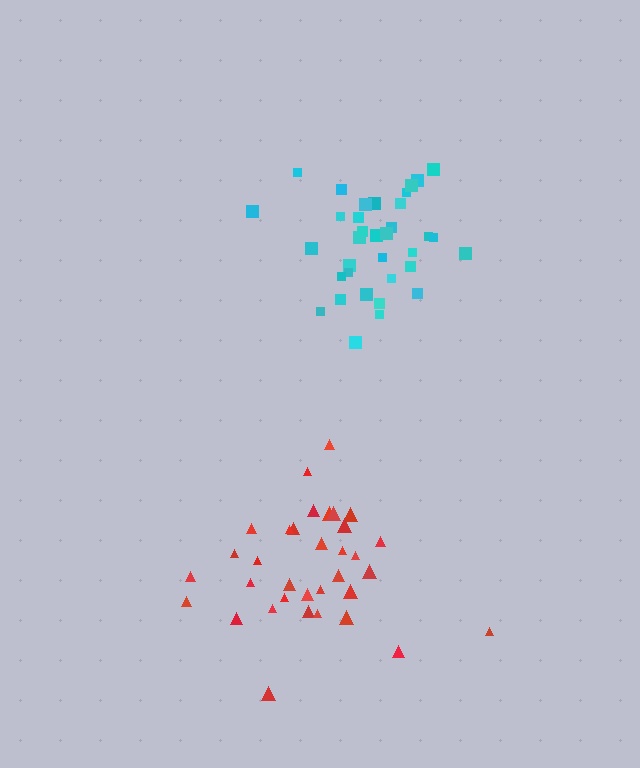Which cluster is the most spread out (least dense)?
Red.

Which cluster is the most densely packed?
Cyan.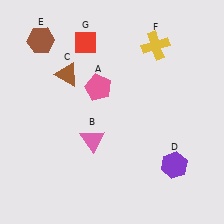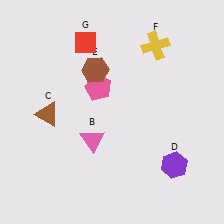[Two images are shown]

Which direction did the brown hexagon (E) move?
The brown hexagon (E) moved right.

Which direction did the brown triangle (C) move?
The brown triangle (C) moved down.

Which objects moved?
The objects that moved are: the brown triangle (C), the brown hexagon (E).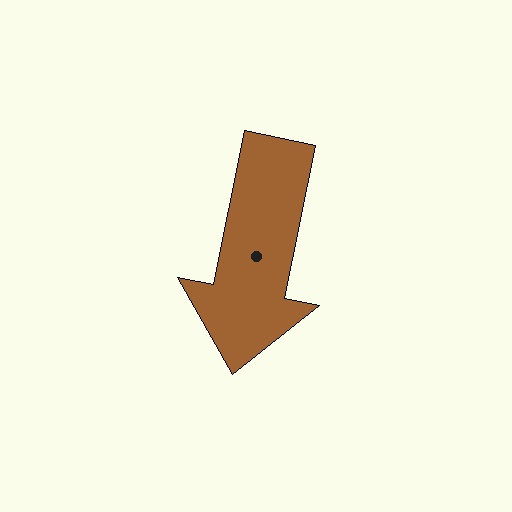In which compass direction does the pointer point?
South.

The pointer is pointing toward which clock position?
Roughly 6 o'clock.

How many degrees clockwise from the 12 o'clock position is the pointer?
Approximately 191 degrees.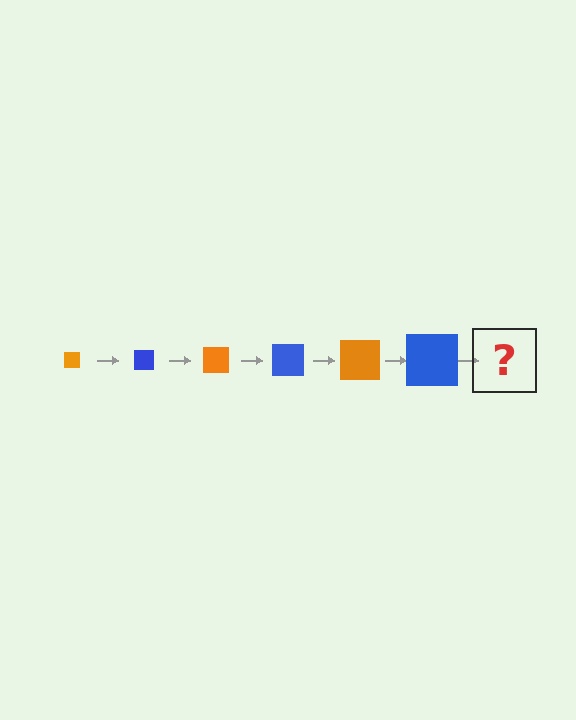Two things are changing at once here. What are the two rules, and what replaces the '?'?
The two rules are that the square grows larger each step and the color cycles through orange and blue. The '?' should be an orange square, larger than the previous one.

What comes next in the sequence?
The next element should be an orange square, larger than the previous one.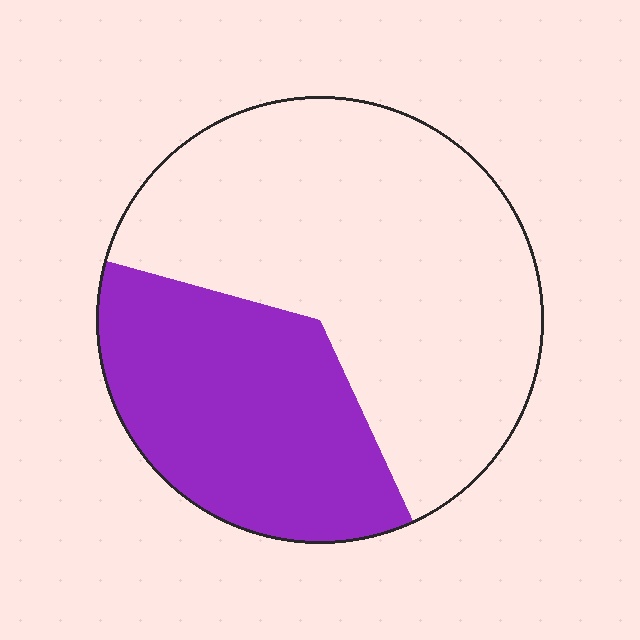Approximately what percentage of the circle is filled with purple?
Approximately 35%.